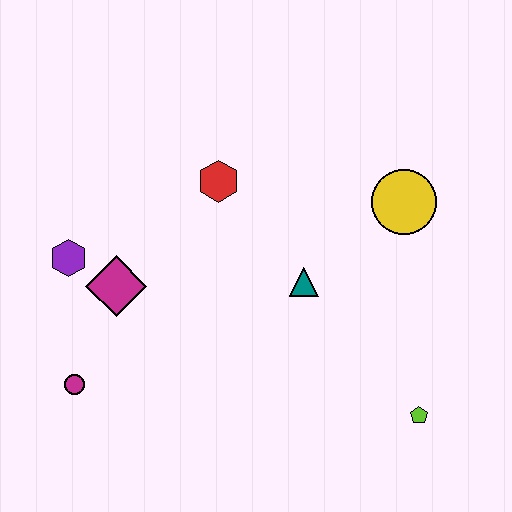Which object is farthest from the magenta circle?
The yellow circle is farthest from the magenta circle.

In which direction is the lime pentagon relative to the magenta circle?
The lime pentagon is to the right of the magenta circle.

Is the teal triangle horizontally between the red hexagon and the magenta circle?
No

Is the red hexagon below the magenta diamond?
No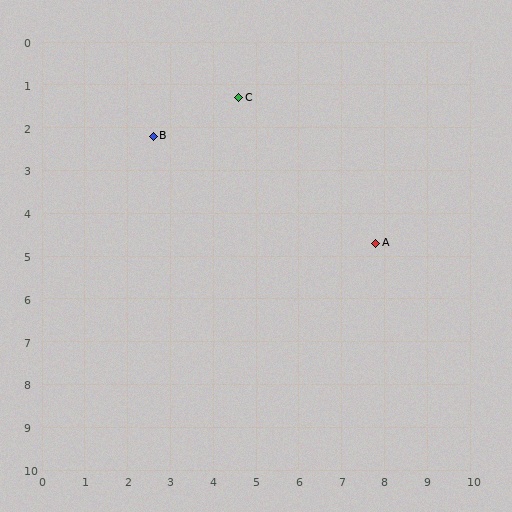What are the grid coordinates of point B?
Point B is at approximately (2.6, 2.2).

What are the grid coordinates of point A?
Point A is at approximately (7.8, 4.7).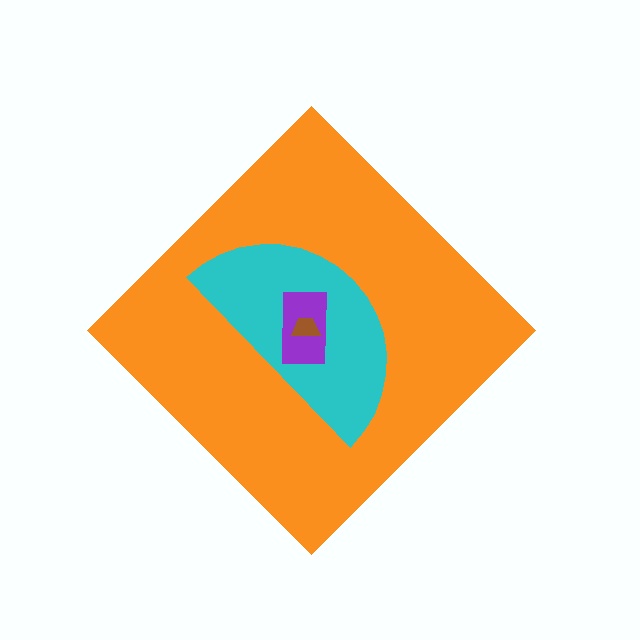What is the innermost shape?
The brown trapezoid.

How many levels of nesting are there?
4.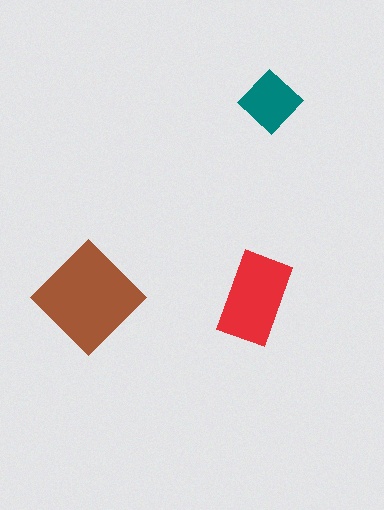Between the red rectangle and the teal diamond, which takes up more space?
The red rectangle.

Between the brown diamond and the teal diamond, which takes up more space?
The brown diamond.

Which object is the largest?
The brown diamond.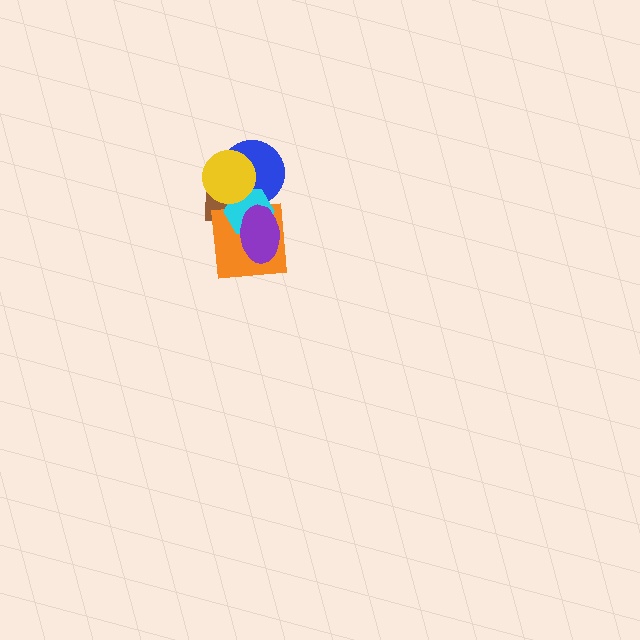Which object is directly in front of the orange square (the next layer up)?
The cyan hexagon is directly in front of the orange square.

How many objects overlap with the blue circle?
3 objects overlap with the blue circle.